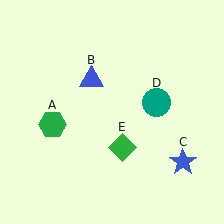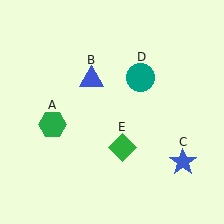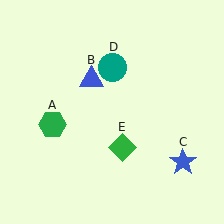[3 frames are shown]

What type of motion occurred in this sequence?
The teal circle (object D) rotated counterclockwise around the center of the scene.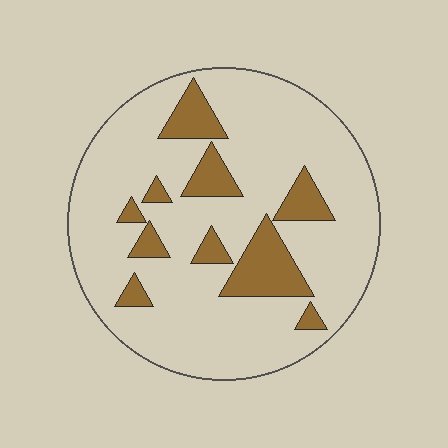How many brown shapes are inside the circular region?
10.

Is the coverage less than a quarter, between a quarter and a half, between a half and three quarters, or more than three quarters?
Less than a quarter.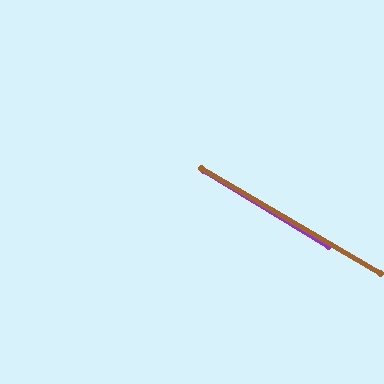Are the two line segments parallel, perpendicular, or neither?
Parallel — their directions differ by only 1.2°.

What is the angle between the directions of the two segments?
Approximately 1 degree.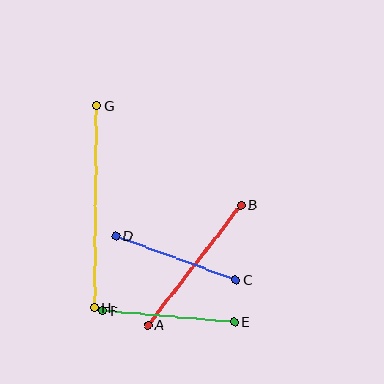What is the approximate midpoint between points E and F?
The midpoint is at approximately (168, 316) pixels.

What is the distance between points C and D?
The distance is approximately 128 pixels.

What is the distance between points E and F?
The distance is approximately 131 pixels.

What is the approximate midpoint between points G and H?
The midpoint is at approximately (95, 206) pixels.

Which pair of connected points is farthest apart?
Points G and H are farthest apart.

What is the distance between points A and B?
The distance is approximately 152 pixels.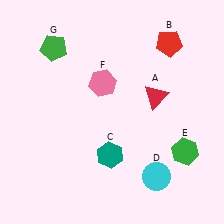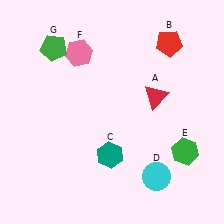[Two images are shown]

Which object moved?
The pink hexagon (F) moved up.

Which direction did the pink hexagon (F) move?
The pink hexagon (F) moved up.